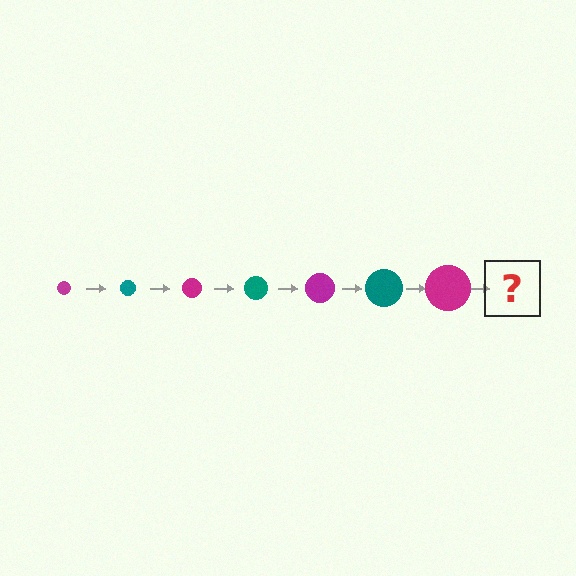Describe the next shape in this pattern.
It should be a teal circle, larger than the previous one.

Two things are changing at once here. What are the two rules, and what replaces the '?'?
The two rules are that the circle grows larger each step and the color cycles through magenta and teal. The '?' should be a teal circle, larger than the previous one.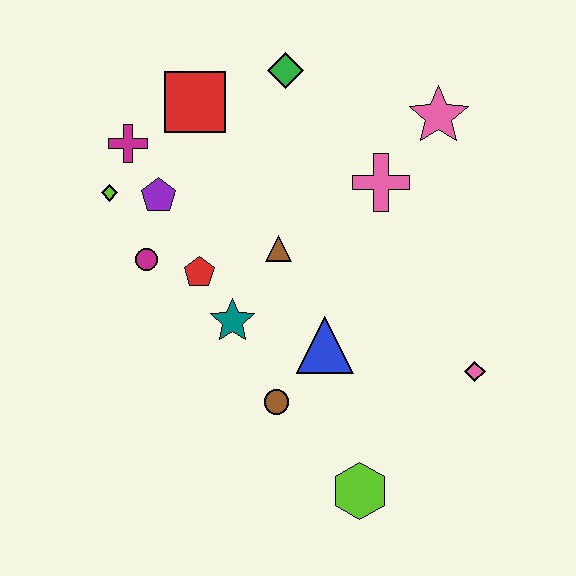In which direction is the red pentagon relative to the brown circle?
The red pentagon is above the brown circle.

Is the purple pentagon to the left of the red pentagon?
Yes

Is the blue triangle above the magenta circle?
No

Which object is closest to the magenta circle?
The red pentagon is closest to the magenta circle.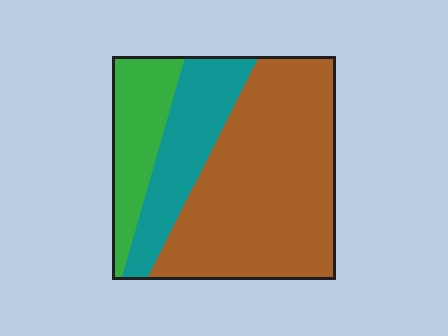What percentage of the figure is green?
Green covers about 20% of the figure.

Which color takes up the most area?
Brown, at roughly 60%.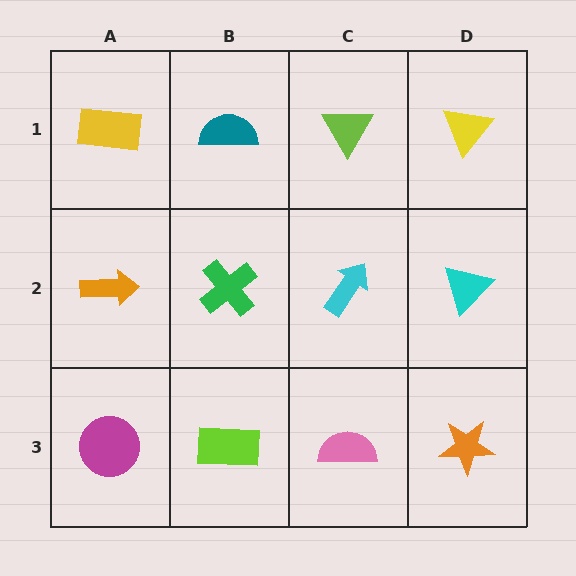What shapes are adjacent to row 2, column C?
A lime triangle (row 1, column C), a pink semicircle (row 3, column C), a green cross (row 2, column B), a cyan triangle (row 2, column D).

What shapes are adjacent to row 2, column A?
A yellow rectangle (row 1, column A), a magenta circle (row 3, column A), a green cross (row 2, column B).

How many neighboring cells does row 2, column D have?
3.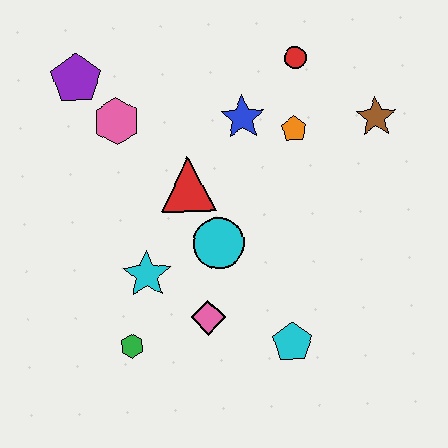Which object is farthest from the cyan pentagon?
The purple pentagon is farthest from the cyan pentagon.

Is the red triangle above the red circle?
No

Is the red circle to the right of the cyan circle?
Yes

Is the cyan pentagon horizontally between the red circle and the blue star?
Yes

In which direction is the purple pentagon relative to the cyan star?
The purple pentagon is above the cyan star.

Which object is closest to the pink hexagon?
The purple pentagon is closest to the pink hexagon.